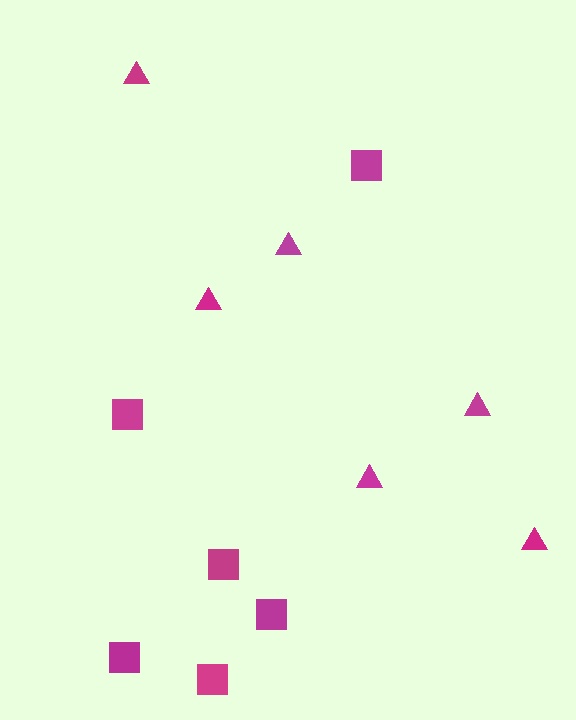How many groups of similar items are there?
There are 2 groups: one group of triangles (6) and one group of squares (6).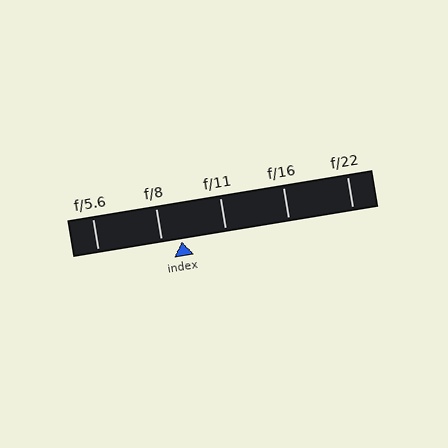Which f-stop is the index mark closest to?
The index mark is closest to f/8.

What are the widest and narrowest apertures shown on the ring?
The widest aperture shown is f/5.6 and the narrowest is f/22.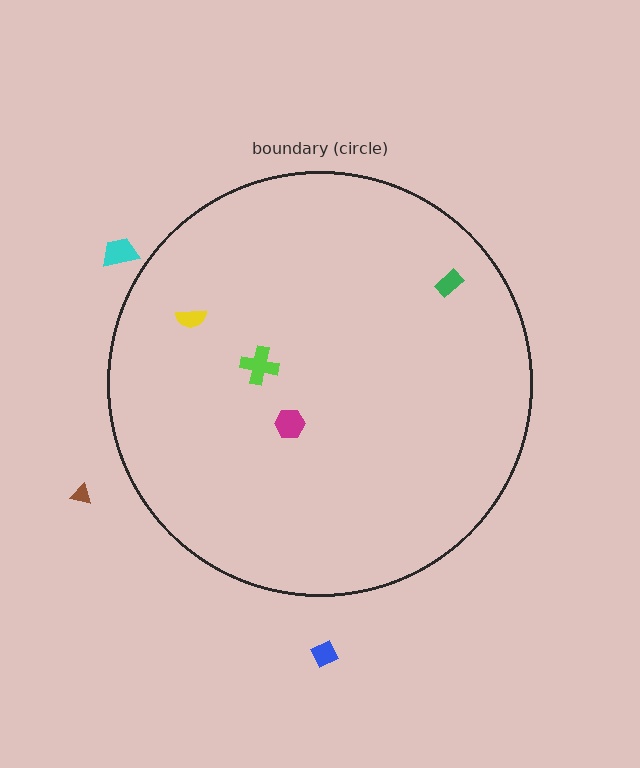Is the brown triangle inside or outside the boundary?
Outside.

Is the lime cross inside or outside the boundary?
Inside.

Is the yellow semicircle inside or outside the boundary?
Inside.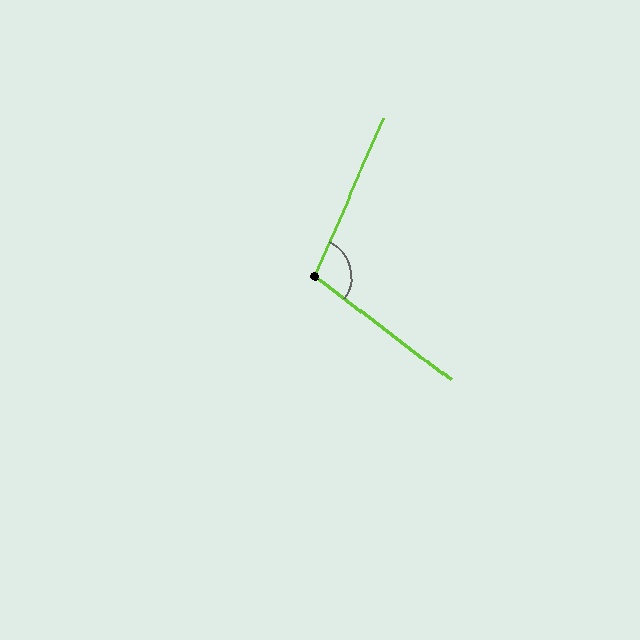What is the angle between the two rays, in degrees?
Approximately 104 degrees.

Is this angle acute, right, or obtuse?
It is obtuse.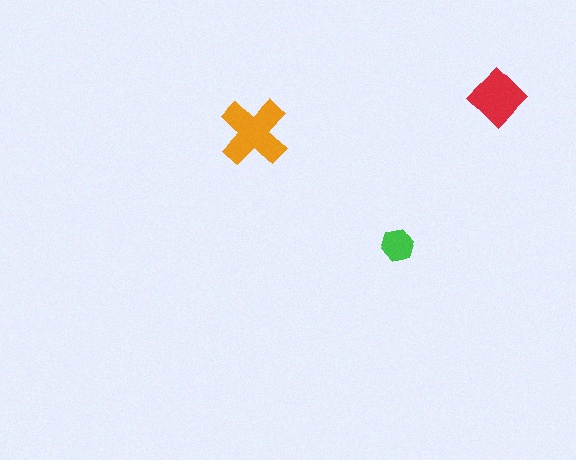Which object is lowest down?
The green hexagon is bottommost.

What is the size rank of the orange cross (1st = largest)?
1st.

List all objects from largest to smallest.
The orange cross, the red diamond, the green hexagon.